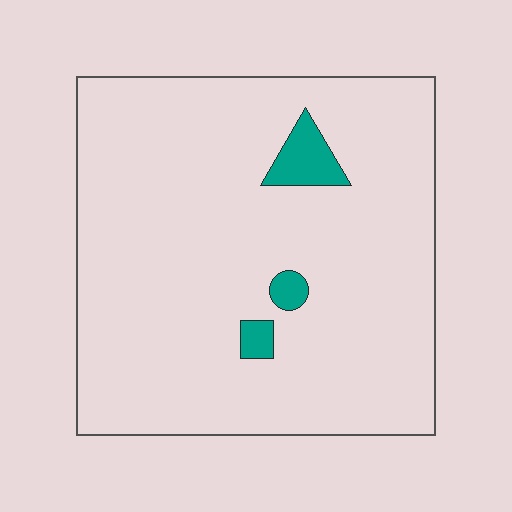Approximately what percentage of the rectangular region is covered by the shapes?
Approximately 5%.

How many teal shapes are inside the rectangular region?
3.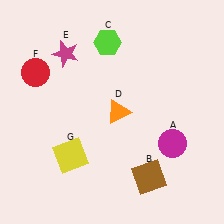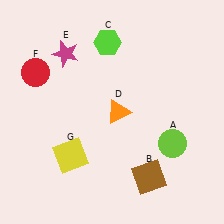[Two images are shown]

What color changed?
The circle (A) changed from magenta in Image 1 to lime in Image 2.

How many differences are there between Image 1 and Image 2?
There is 1 difference between the two images.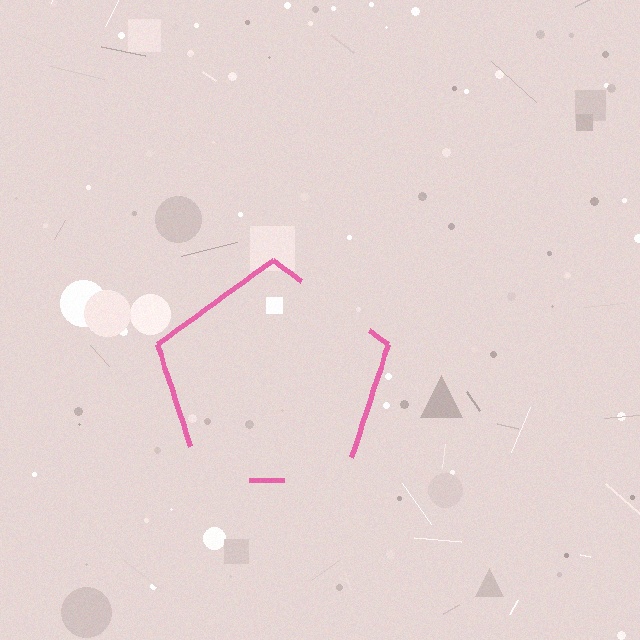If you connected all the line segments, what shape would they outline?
They would outline a pentagon.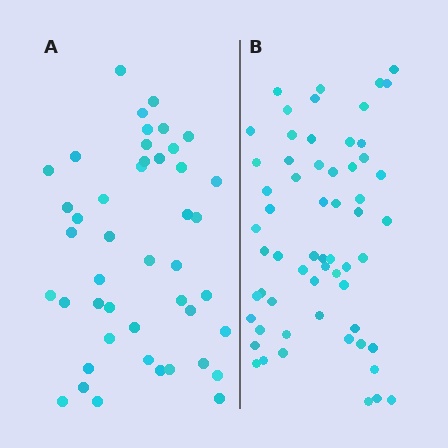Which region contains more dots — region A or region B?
Region B (the right region) has more dots.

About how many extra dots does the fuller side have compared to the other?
Region B has approximately 15 more dots than region A.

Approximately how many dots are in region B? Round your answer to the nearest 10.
About 60 dots.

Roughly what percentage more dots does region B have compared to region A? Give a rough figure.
About 35% more.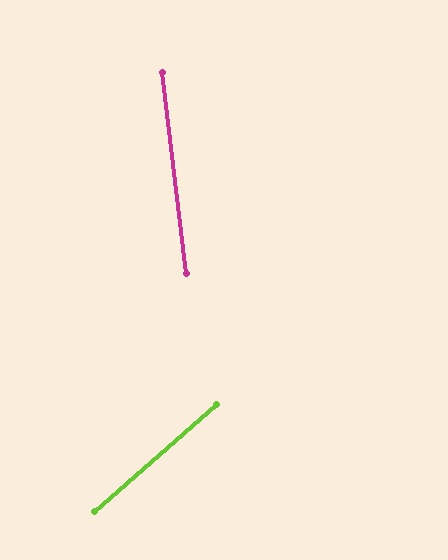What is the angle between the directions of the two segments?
Approximately 56 degrees.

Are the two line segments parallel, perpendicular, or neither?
Neither parallel nor perpendicular — they differ by about 56°.